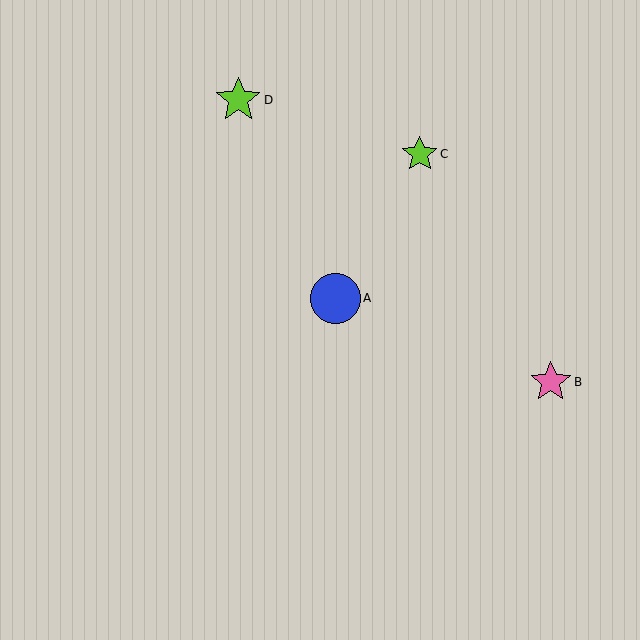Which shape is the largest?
The blue circle (labeled A) is the largest.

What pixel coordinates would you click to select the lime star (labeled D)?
Click at (238, 100) to select the lime star D.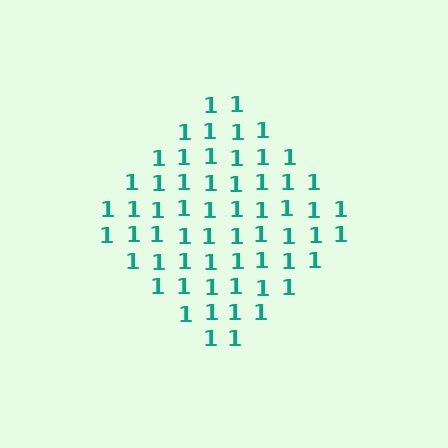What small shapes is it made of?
It is made of small digit 1's.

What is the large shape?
The large shape is a diamond.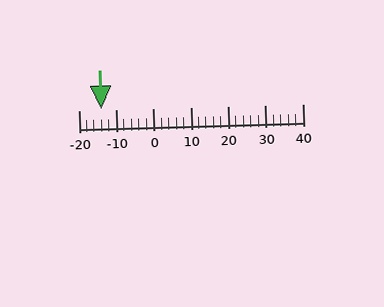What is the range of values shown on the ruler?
The ruler shows values from -20 to 40.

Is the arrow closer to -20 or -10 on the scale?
The arrow is closer to -10.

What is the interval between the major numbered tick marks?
The major tick marks are spaced 10 units apart.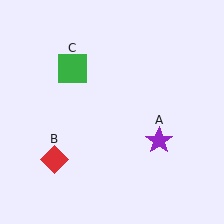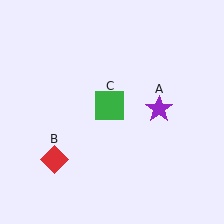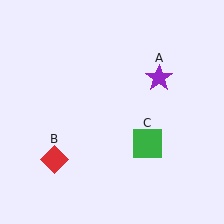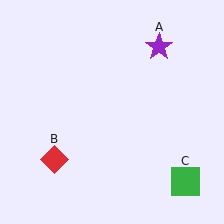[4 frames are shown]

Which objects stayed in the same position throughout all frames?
Red diamond (object B) remained stationary.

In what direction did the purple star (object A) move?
The purple star (object A) moved up.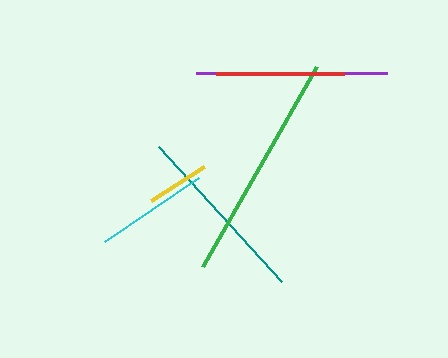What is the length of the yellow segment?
The yellow segment is approximately 63 pixels long.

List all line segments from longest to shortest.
From longest to shortest: green, purple, teal, red, cyan, yellow.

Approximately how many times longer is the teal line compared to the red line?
The teal line is approximately 1.4 times the length of the red line.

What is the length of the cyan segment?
The cyan segment is approximately 114 pixels long.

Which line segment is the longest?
The green line is the longest at approximately 229 pixels.